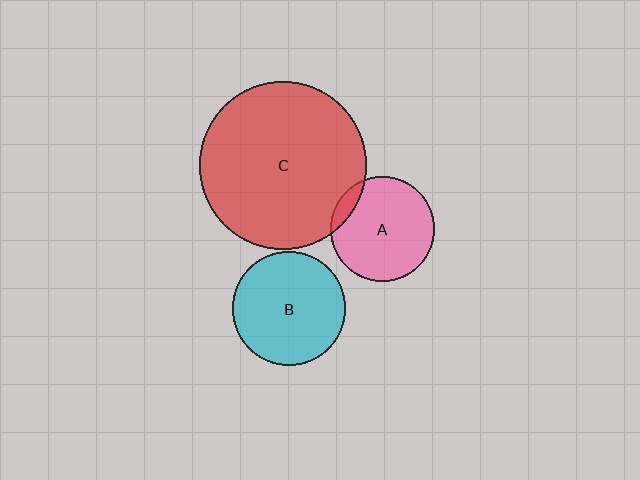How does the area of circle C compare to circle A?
Approximately 2.6 times.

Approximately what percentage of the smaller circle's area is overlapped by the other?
Approximately 10%.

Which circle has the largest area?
Circle C (red).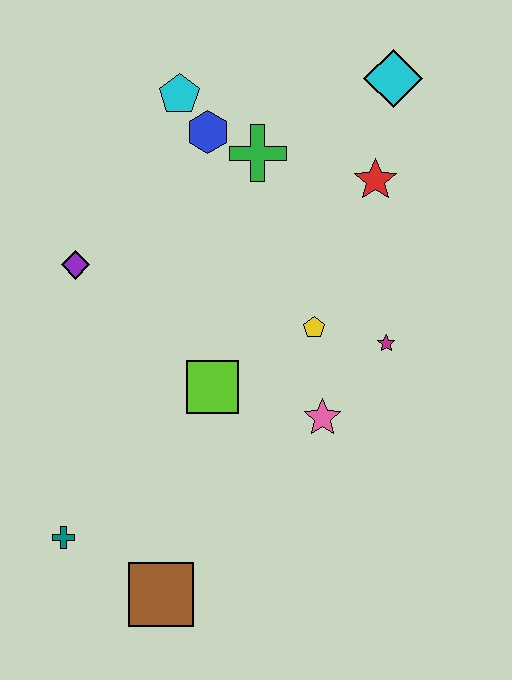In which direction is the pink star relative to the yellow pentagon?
The pink star is below the yellow pentagon.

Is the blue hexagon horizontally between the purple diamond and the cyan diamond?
Yes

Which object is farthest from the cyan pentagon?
The brown square is farthest from the cyan pentagon.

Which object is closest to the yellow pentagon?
The magenta star is closest to the yellow pentagon.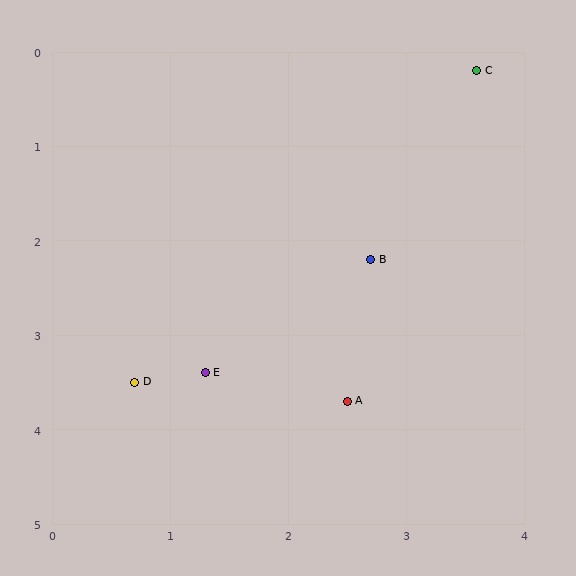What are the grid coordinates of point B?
Point B is at approximately (2.7, 2.2).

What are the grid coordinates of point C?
Point C is at approximately (3.6, 0.2).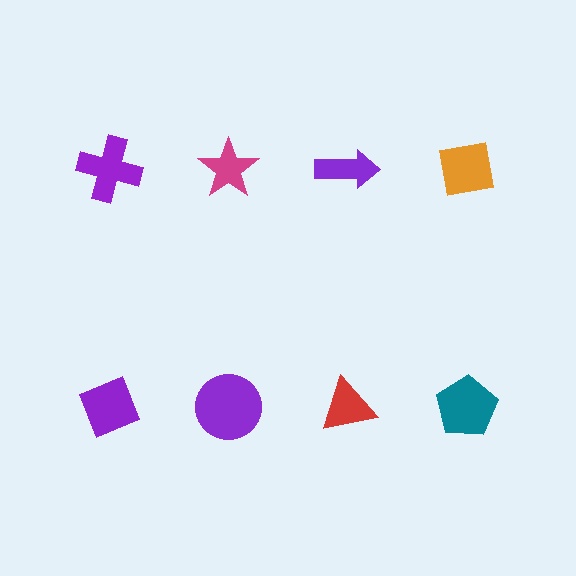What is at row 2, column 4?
A teal pentagon.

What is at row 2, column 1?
A purple diamond.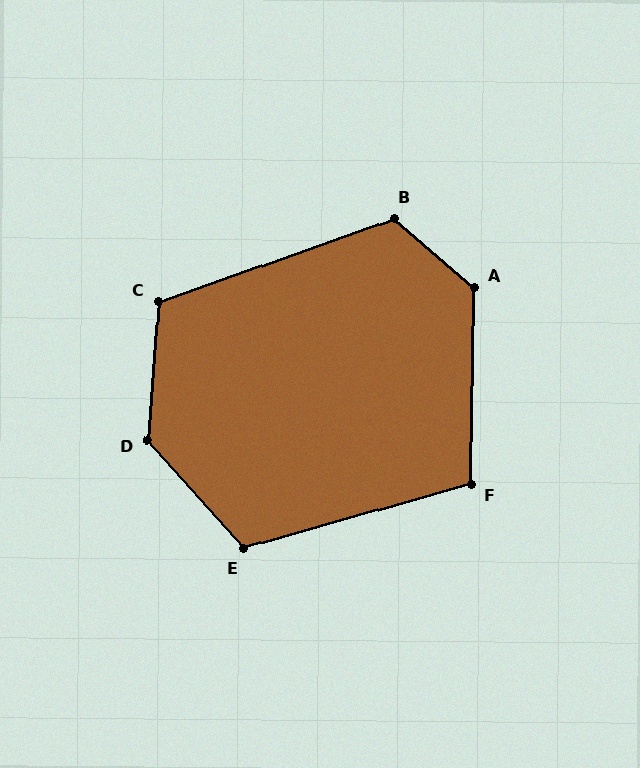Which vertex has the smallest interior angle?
F, at approximately 107 degrees.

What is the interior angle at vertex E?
Approximately 116 degrees (obtuse).